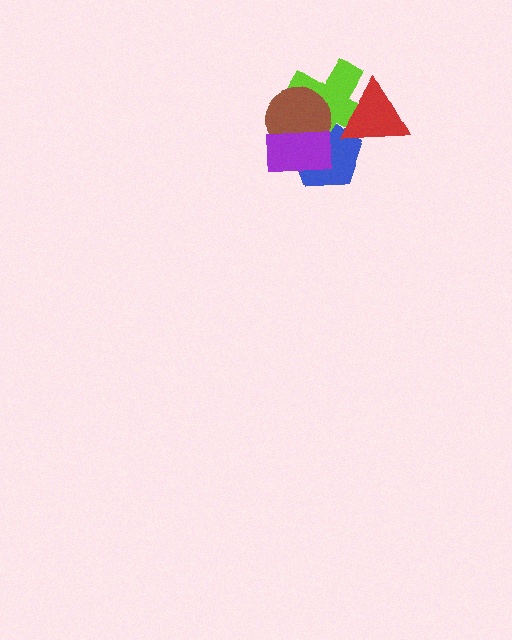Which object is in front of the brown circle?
The purple rectangle is in front of the brown circle.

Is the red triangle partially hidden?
No, no other shape covers it.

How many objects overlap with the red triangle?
2 objects overlap with the red triangle.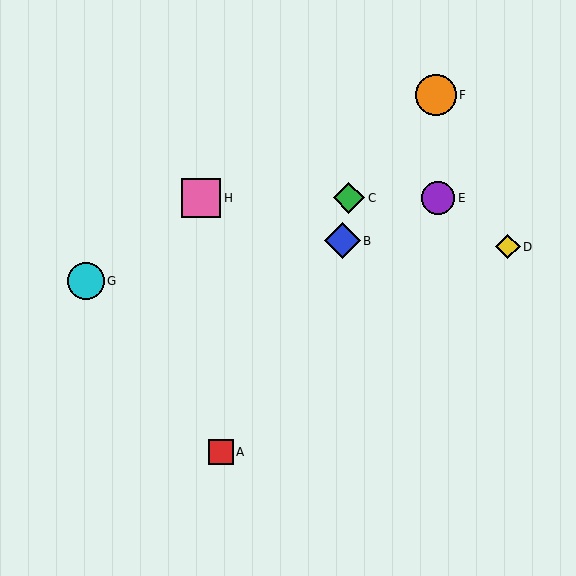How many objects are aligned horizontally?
3 objects (C, E, H) are aligned horizontally.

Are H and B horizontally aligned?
No, H is at y≈198 and B is at y≈241.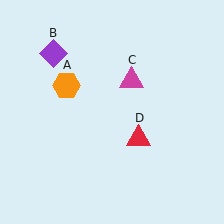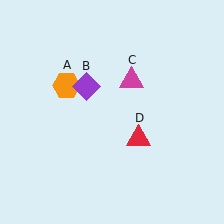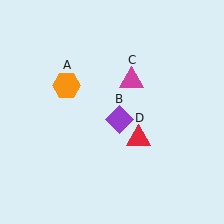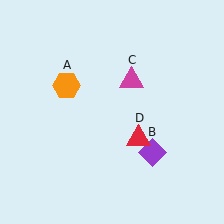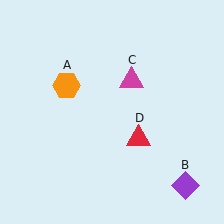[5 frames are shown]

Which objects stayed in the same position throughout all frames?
Orange hexagon (object A) and magenta triangle (object C) and red triangle (object D) remained stationary.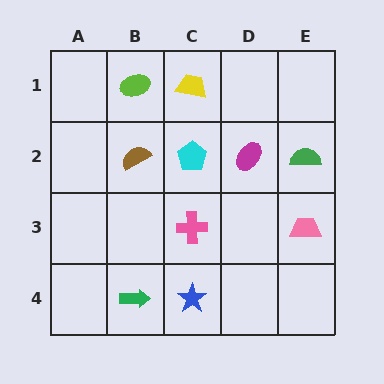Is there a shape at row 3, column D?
No, that cell is empty.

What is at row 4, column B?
A green arrow.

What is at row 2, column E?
A green semicircle.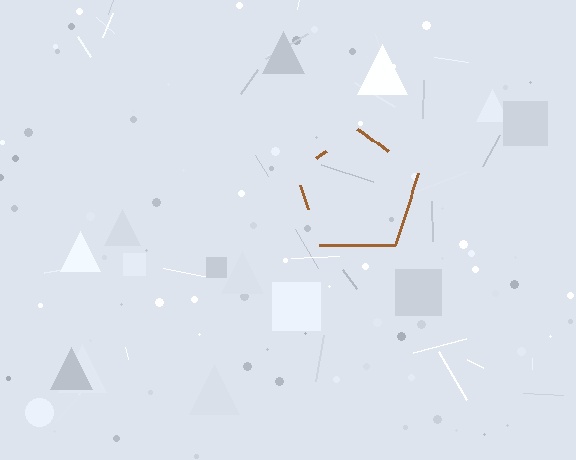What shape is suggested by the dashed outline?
The dashed outline suggests a pentagon.